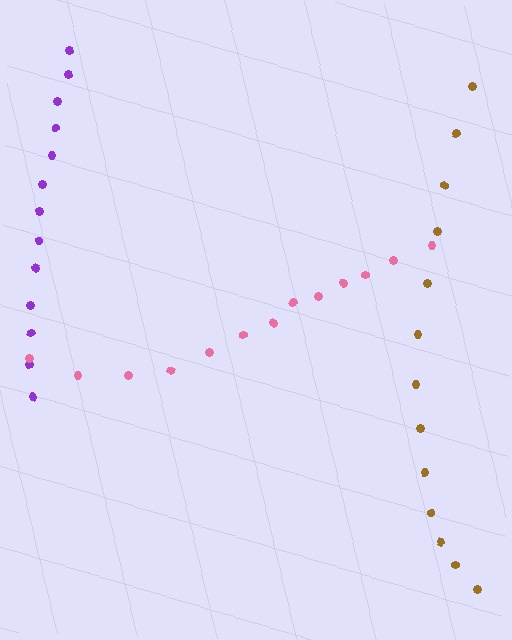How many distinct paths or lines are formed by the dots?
There are 3 distinct paths.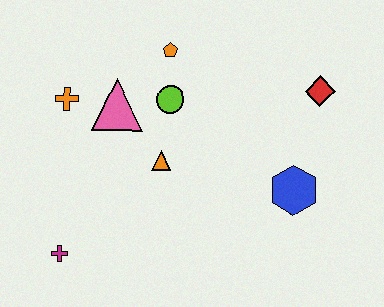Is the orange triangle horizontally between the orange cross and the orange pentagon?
Yes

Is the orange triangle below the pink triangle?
Yes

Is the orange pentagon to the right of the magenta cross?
Yes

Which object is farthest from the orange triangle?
The red diamond is farthest from the orange triangle.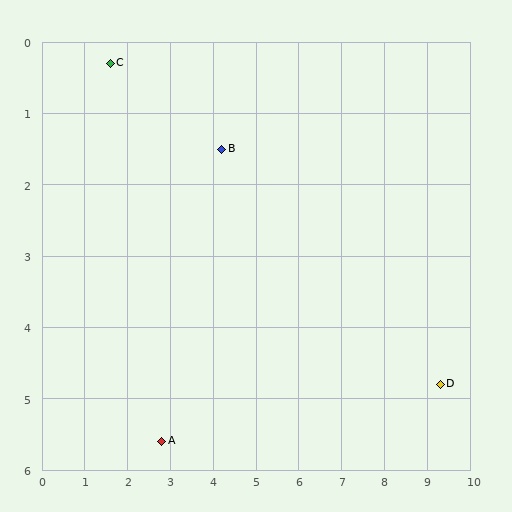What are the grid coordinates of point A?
Point A is at approximately (2.8, 5.6).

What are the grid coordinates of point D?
Point D is at approximately (9.3, 4.8).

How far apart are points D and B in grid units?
Points D and B are about 6.1 grid units apart.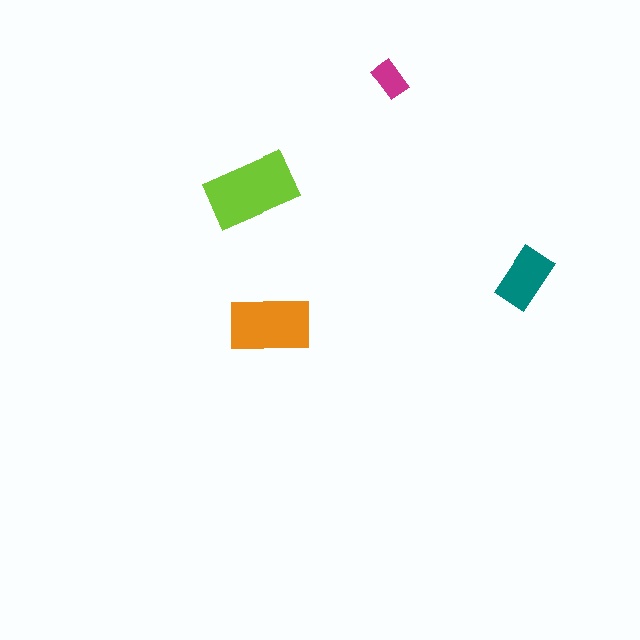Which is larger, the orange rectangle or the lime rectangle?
The lime one.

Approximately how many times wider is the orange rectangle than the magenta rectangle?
About 2 times wider.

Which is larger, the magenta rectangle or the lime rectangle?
The lime one.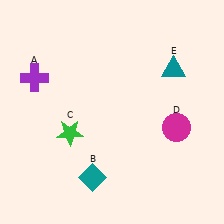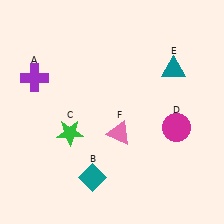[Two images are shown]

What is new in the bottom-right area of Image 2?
A pink triangle (F) was added in the bottom-right area of Image 2.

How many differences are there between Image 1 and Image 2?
There is 1 difference between the two images.